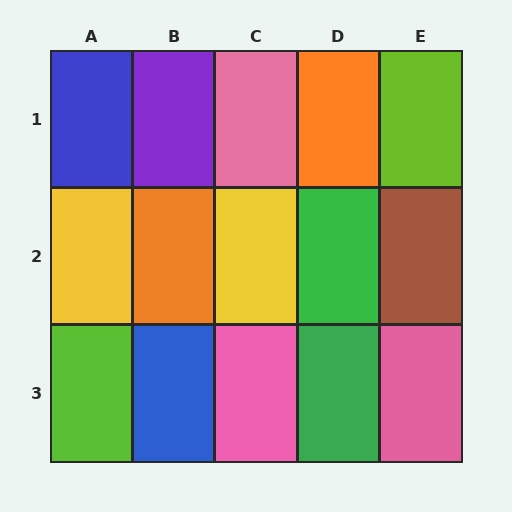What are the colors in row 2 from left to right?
Yellow, orange, yellow, green, brown.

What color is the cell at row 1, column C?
Pink.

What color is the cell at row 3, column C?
Pink.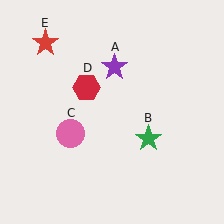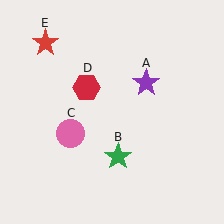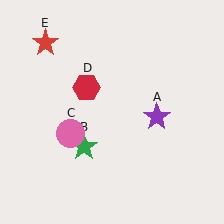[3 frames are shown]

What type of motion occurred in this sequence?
The purple star (object A), green star (object B) rotated clockwise around the center of the scene.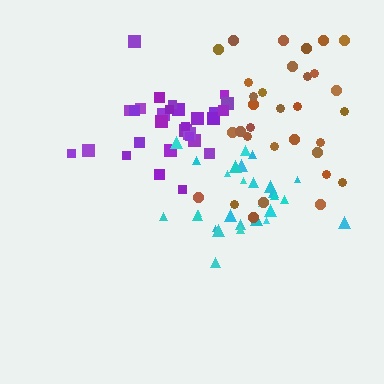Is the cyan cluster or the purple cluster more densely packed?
Purple.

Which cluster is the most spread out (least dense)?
Brown.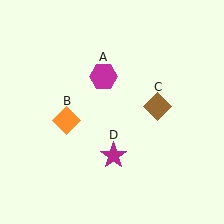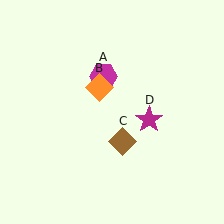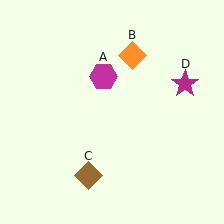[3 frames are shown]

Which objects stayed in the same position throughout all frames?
Magenta hexagon (object A) remained stationary.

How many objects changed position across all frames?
3 objects changed position: orange diamond (object B), brown diamond (object C), magenta star (object D).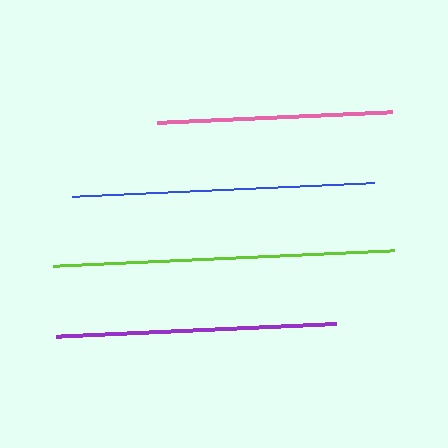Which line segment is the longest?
The lime line is the longest at approximately 342 pixels.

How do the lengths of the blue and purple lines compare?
The blue and purple lines are approximately the same length.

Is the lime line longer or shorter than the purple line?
The lime line is longer than the purple line.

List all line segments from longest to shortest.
From longest to shortest: lime, blue, purple, pink.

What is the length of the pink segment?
The pink segment is approximately 234 pixels long.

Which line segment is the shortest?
The pink line is the shortest at approximately 234 pixels.